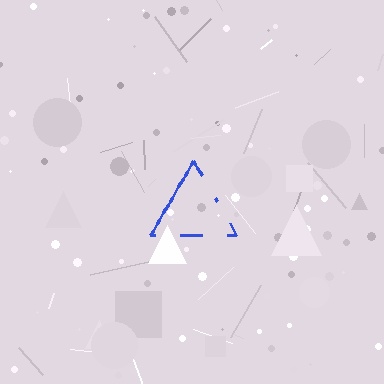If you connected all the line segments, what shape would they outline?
They would outline a triangle.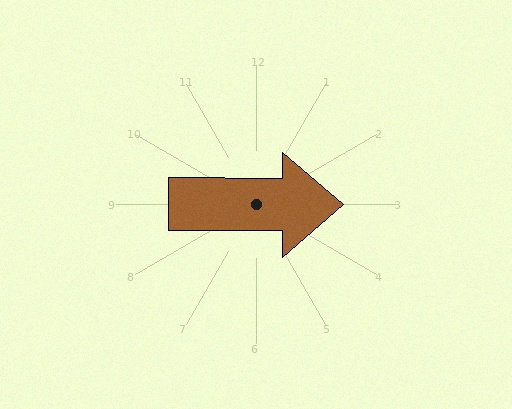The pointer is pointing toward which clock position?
Roughly 3 o'clock.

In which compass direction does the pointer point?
East.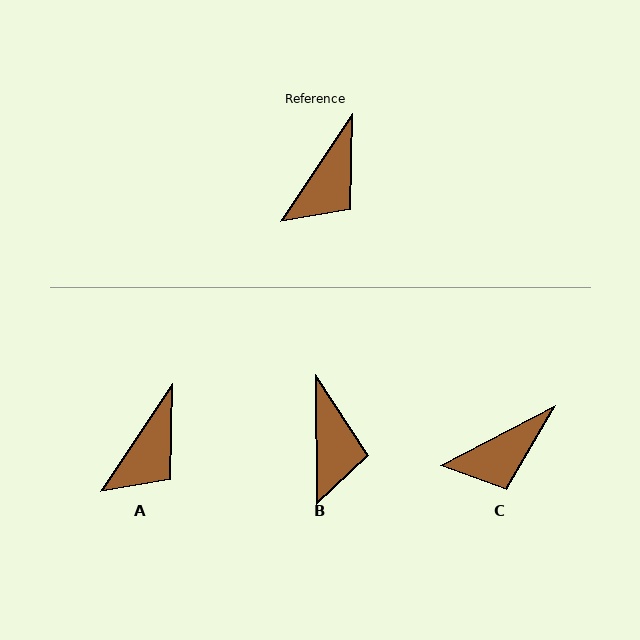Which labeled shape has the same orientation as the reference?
A.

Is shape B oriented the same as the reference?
No, it is off by about 34 degrees.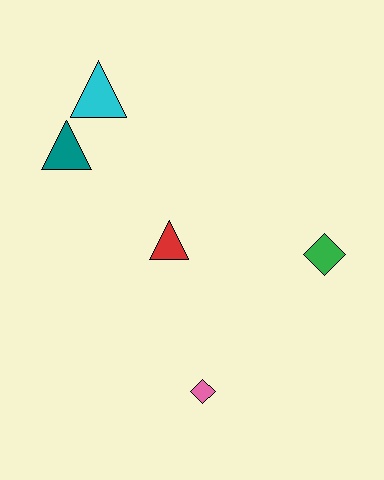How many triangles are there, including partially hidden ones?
There are 3 triangles.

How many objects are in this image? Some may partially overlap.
There are 5 objects.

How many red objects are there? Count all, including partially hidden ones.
There is 1 red object.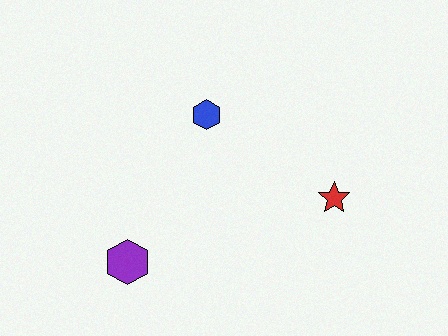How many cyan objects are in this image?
There are no cyan objects.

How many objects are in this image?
There are 3 objects.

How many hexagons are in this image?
There are 2 hexagons.